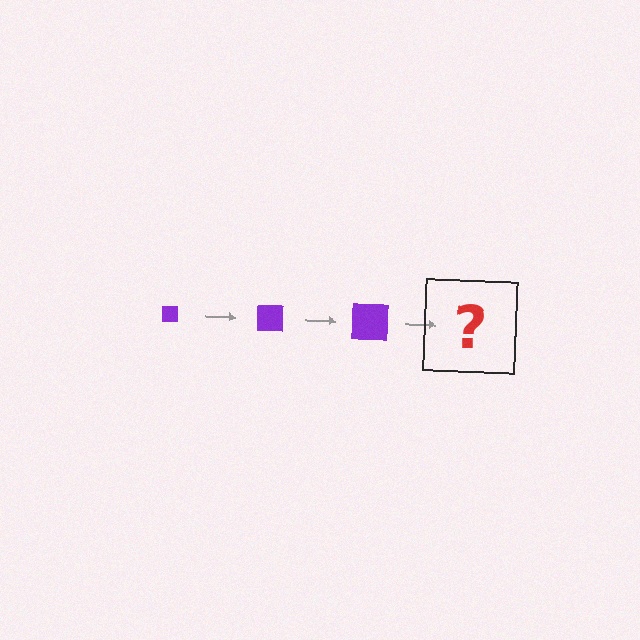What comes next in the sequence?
The next element should be a purple square, larger than the previous one.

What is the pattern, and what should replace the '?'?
The pattern is that the square gets progressively larger each step. The '?' should be a purple square, larger than the previous one.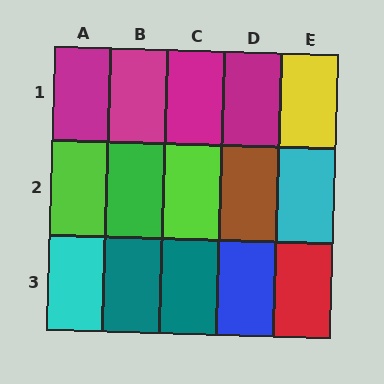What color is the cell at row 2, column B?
Green.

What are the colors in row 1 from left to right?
Magenta, magenta, magenta, magenta, yellow.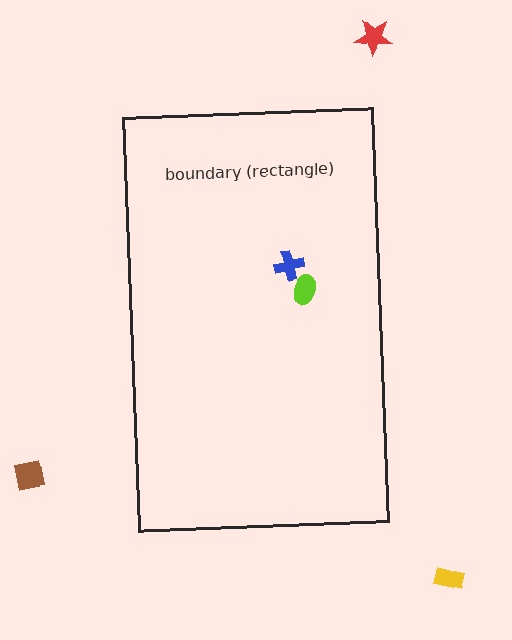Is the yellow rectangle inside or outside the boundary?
Outside.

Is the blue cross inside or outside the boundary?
Inside.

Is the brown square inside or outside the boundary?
Outside.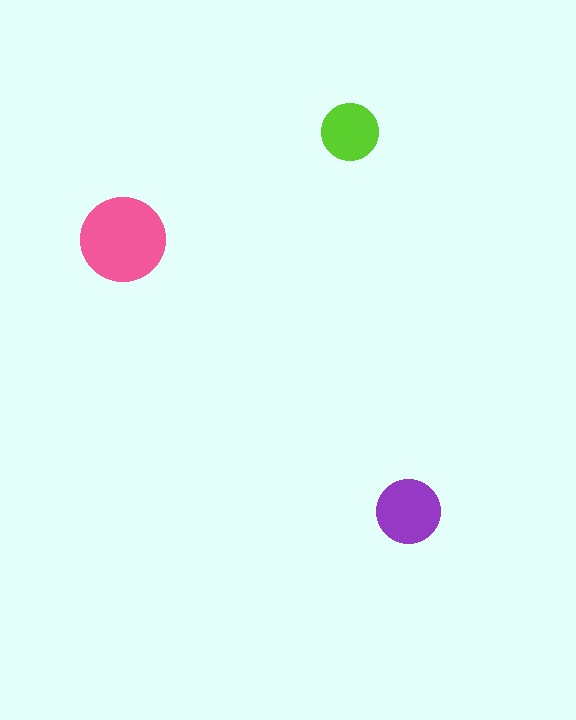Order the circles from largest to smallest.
the pink one, the purple one, the lime one.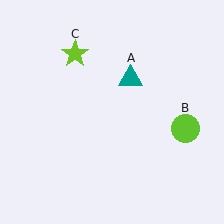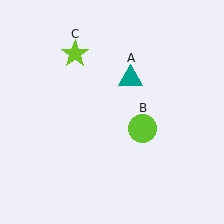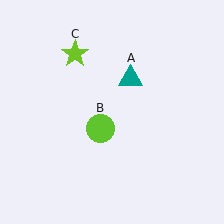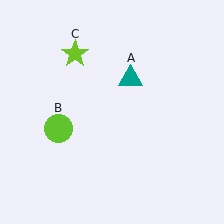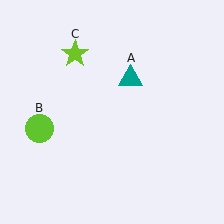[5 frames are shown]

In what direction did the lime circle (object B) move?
The lime circle (object B) moved left.